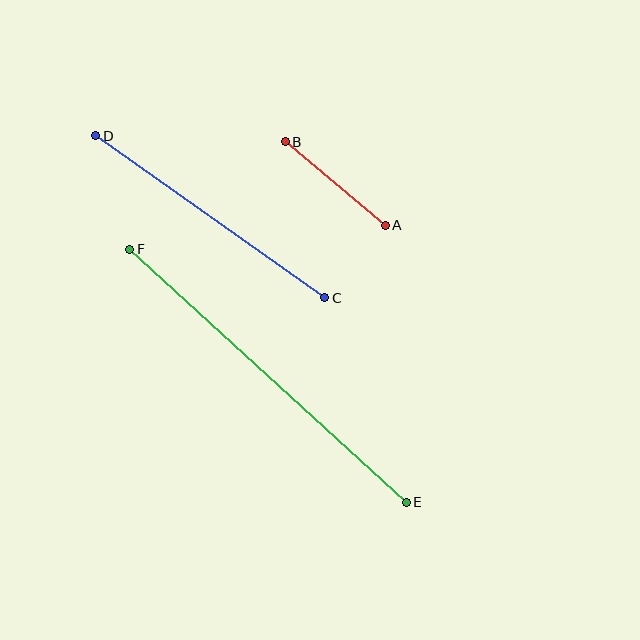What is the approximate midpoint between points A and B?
The midpoint is at approximately (335, 183) pixels.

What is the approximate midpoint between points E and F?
The midpoint is at approximately (268, 376) pixels.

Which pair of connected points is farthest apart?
Points E and F are farthest apart.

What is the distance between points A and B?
The distance is approximately 130 pixels.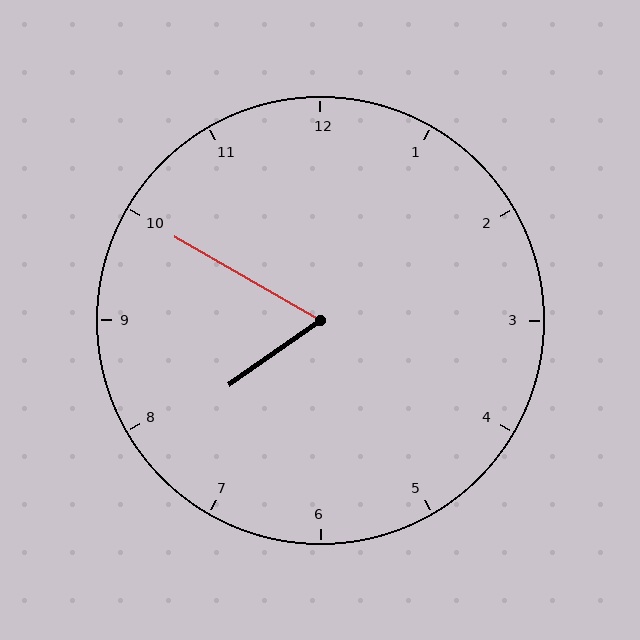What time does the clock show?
7:50.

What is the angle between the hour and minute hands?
Approximately 65 degrees.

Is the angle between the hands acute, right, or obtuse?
It is acute.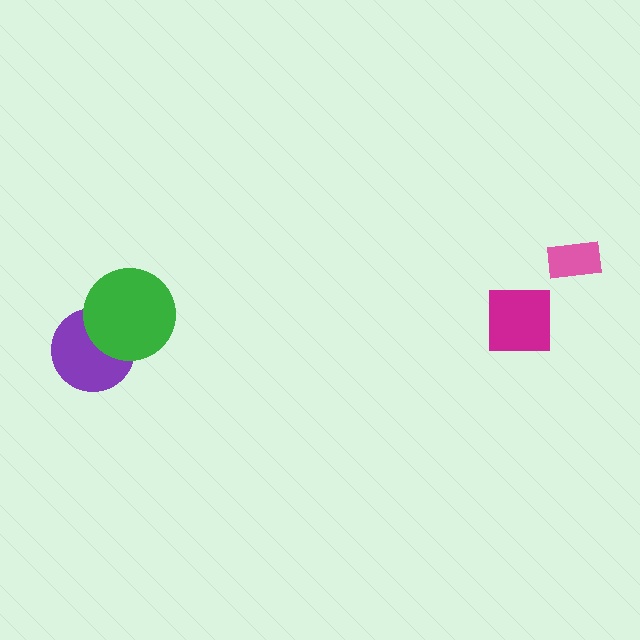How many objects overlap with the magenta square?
0 objects overlap with the magenta square.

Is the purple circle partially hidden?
Yes, it is partially covered by another shape.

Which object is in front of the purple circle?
The green circle is in front of the purple circle.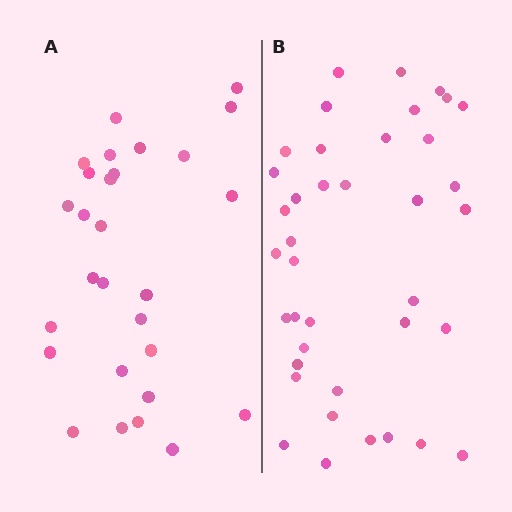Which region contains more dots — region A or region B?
Region B (the right region) has more dots.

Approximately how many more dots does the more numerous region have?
Region B has roughly 12 or so more dots than region A.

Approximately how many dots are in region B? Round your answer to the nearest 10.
About 40 dots. (The exact count is 39, which rounds to 40.)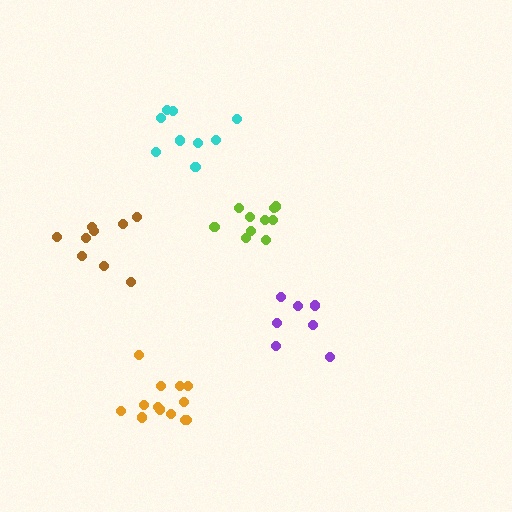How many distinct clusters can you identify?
There are 5 distinct clusters.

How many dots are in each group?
Group 1: 9 dots, Group 2: 8 dots, Group 3: 9 dots, Group 4: 13 dots, Group 5: 10 dots (49 total).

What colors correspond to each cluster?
The clusters are colored: brown, purple, cyan, orange, lime.